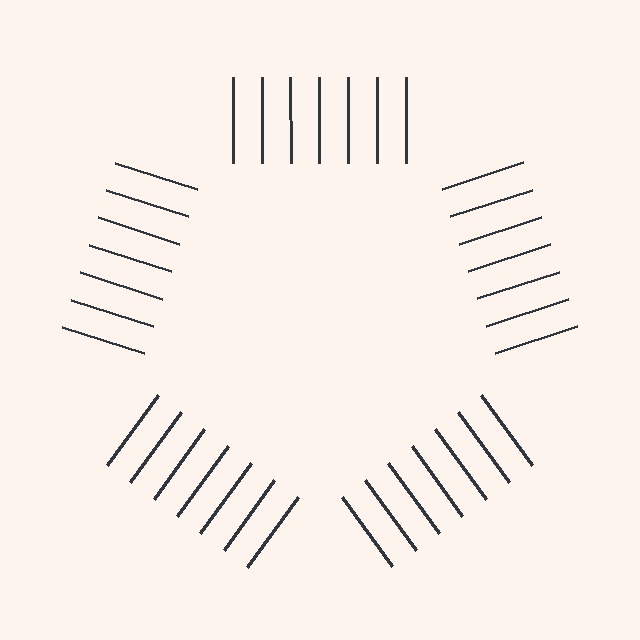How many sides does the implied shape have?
5 sides — the line-ends trace a pentagon.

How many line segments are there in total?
35 — 7 along each of the 5 edges.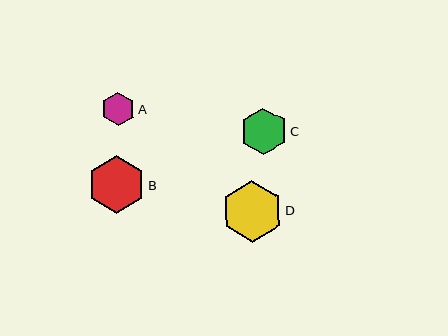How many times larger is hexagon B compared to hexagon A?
Hexagon B is approximately 1.7 times the size of hexagon A.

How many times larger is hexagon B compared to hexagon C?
Hexagon B is approximately 1.2 times the size of hexagon C.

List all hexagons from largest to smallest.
From largest to smallest: D, B, C, A.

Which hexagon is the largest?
Hexagon D is the largest with a size of approximately 61 pixels.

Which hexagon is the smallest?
Hexagon A is the smallest with a size of approximately 33 pixels.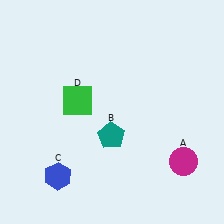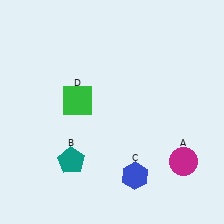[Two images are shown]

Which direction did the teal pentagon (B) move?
The teal pentagon (B) moved left.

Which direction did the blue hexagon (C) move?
The blue hexagon (C) moved right.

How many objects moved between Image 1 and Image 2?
2 objects moved between the two images.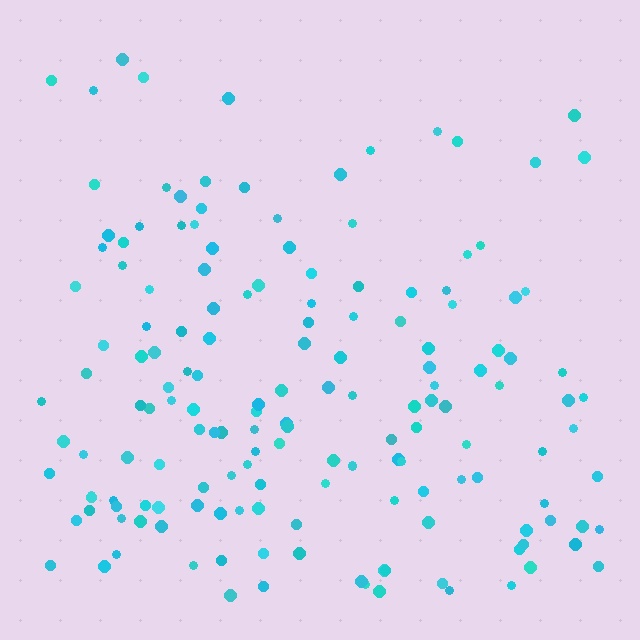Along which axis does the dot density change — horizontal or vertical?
Vertical.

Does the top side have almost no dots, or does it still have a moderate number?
Still a moderate number, just noticeably fewer than the bottom.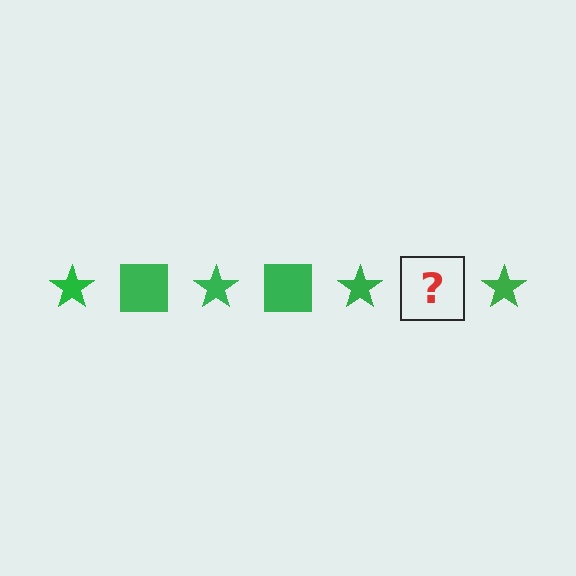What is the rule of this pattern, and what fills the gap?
The rule is that the pattern cycles through star, square shapes in green. The gap should be filled with a green square.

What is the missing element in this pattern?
The missing element is a green square.